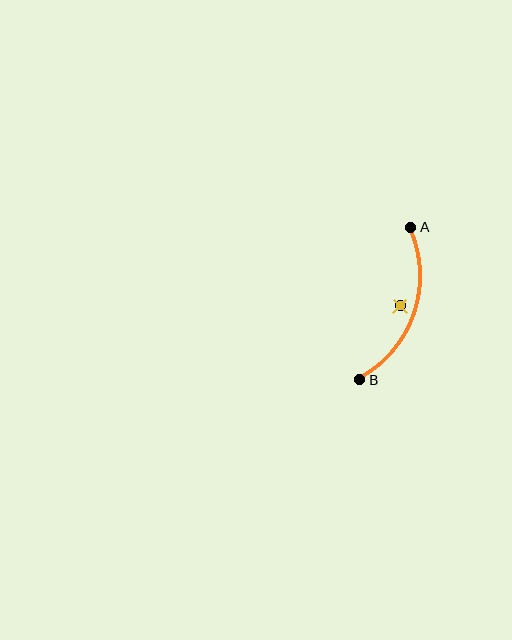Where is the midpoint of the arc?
The arc midpoint is the point on the curve farthest from the straight line joining A and B. It sits to the right of that line.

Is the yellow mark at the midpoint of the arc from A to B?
No — the yellow mark does not lie on the arc at all. It sits slightly inside the curve.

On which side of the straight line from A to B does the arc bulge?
The arc bulges to the right of the straight line connecting A and B.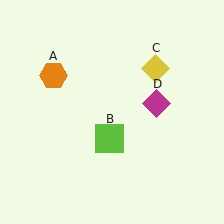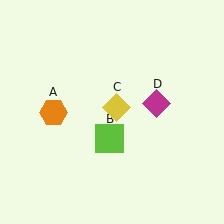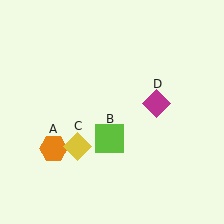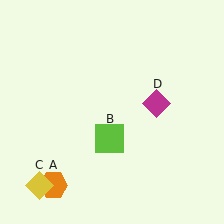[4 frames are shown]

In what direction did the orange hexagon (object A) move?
The orange hexagon (object A) moved down.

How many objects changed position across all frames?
2 objects changed position: orange hexagon (object A), yellow diamond (object C).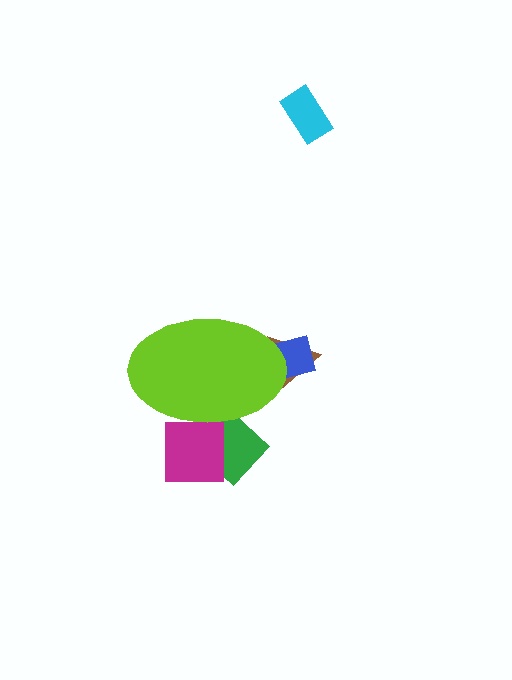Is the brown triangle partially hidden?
Yes, the brown triangle is partially hidden behind the lime ellipse.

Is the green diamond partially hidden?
Yes, the green diamond is partially hidden behind the lime ellipse.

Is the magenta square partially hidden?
Yes, the magenta square is partially hidden behind the lime ellipse.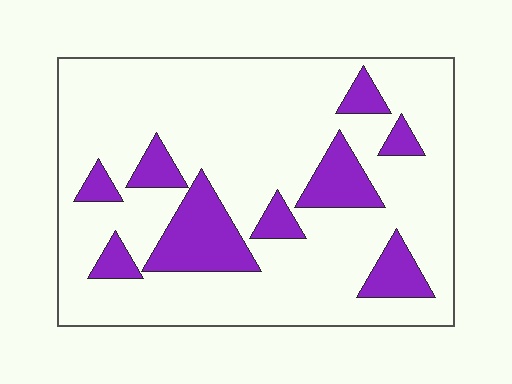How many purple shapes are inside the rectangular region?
9.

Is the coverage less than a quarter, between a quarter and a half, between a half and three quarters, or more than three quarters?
Less than a quarter.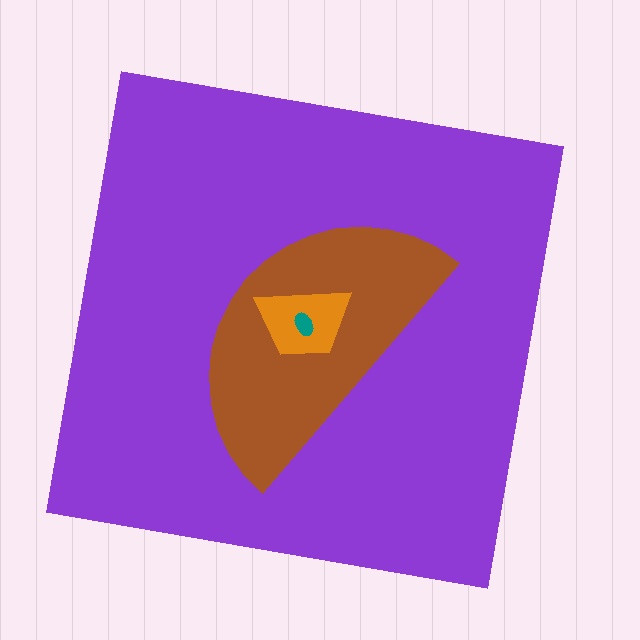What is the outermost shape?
The purple square.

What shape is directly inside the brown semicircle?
The orange trapezoid.